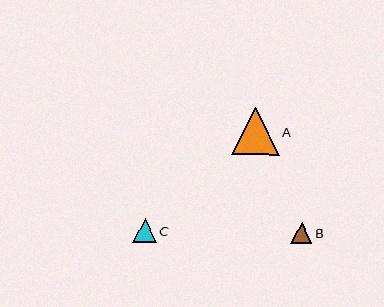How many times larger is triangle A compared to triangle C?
Triangle A is approximately 2.0 times the size of triangle C.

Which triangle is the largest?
Triangle A is the largest with a size of approximately 47 pixels.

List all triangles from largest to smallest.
From largest to smallest: A, C, B.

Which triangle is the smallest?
Triangle B is the smallest with a size of approximately 21 pixels.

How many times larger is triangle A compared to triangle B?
Triangle A is approximately 2.2 times the size of triangle B.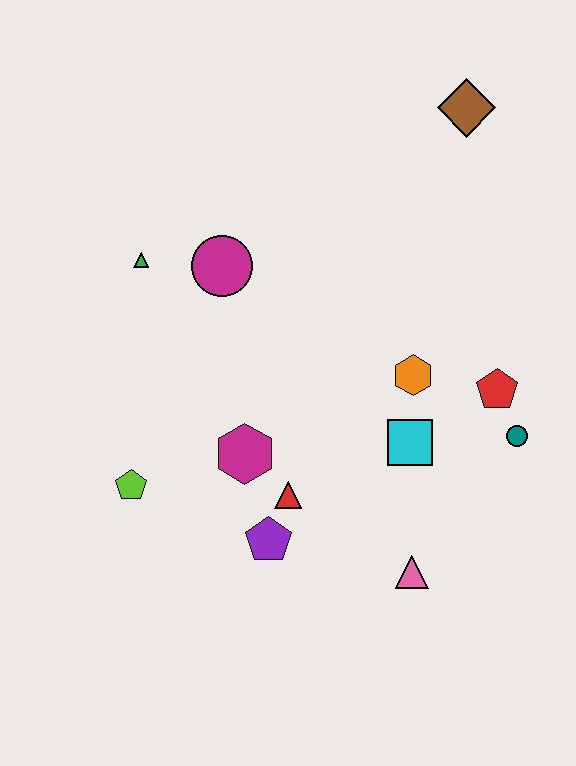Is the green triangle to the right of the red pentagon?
No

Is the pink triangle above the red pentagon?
No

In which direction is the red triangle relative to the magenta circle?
The red triangle is below the magenta circle.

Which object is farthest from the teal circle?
The green triangle is farthest from the teal circle.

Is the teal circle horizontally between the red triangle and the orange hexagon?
No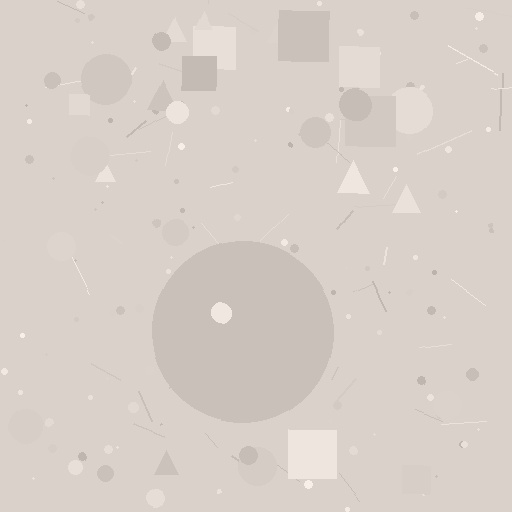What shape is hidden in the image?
A circle is hidden in the image.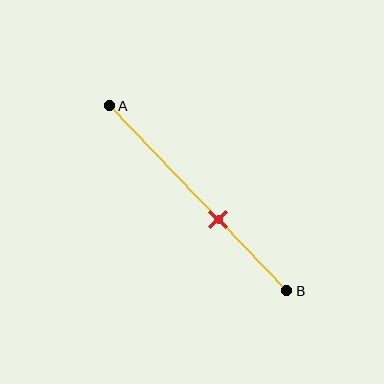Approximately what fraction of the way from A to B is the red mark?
The red mark is approximately 60% of the way from A to B.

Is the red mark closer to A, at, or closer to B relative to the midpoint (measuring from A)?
The red mark is closer to point B than the midpoint of segment AB.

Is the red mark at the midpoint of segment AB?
No, the mark is at about 60% from A, not at the 50% midpoint.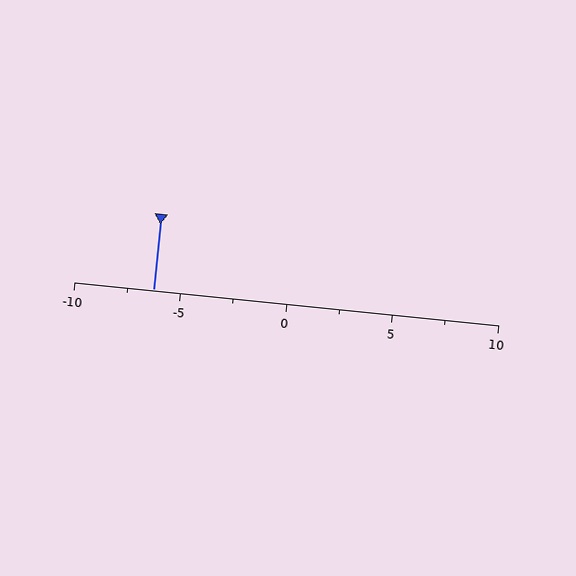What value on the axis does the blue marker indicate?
The marker indicates approximately -6.2.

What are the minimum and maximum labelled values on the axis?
The axis runs from -10 to 10.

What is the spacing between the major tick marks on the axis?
The major ticks are spaced 5 apart.